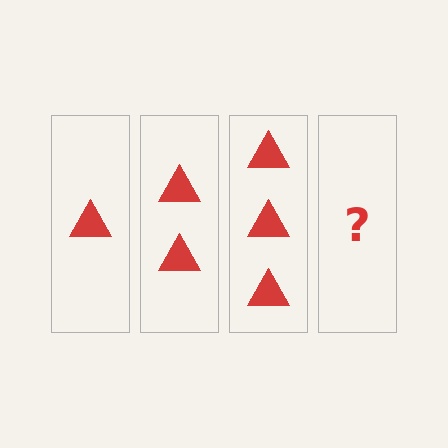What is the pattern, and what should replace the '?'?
The pattern is that each step adds one more triangle. The '?' should be 4 triangles.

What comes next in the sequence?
The next element should be 4 triangles.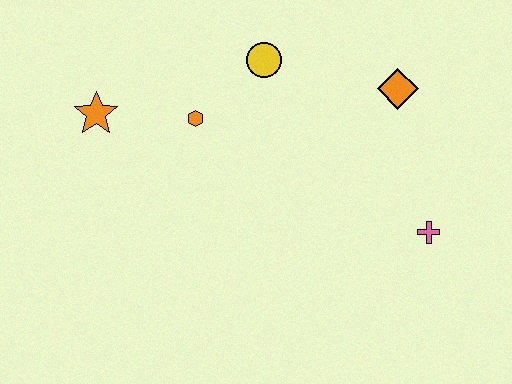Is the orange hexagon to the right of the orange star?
Yes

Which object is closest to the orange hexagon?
The yellow circle is closest to the orange hexagon.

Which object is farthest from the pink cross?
The orange star is farthest from the pink cross.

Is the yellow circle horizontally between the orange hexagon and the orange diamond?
Yes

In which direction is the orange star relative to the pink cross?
The orange star is to the left of the pink cross.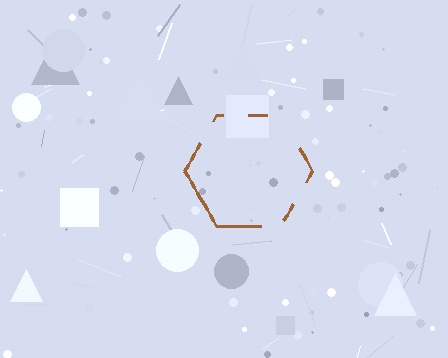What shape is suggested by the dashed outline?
The dashed outline suggests a hexagon.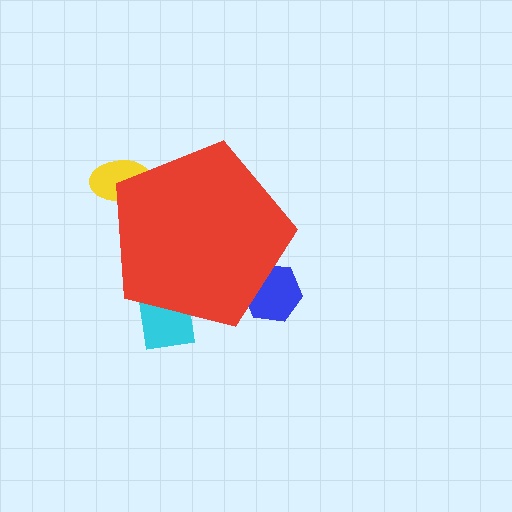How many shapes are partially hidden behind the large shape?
3 shapes are partially hidden.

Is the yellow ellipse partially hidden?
Yes, the yellow ellipse is partially hidden behind the red pentagon.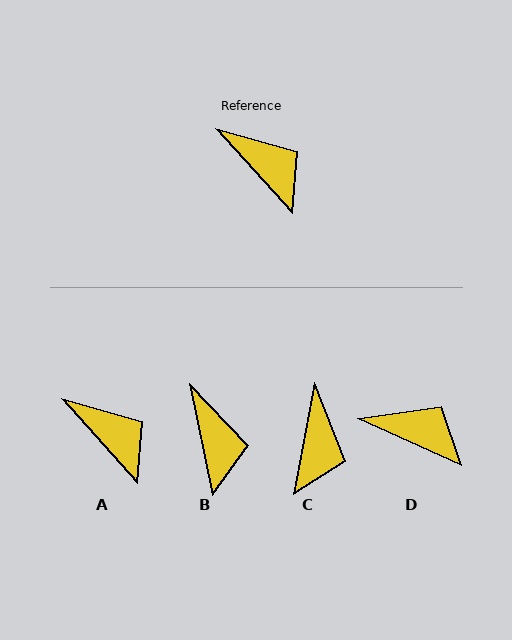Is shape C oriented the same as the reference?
No, it is off by about 53 degrees.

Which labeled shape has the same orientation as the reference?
A.